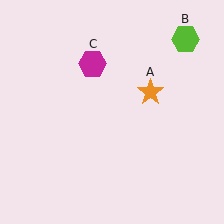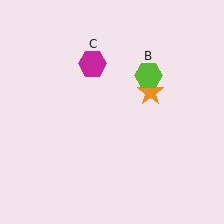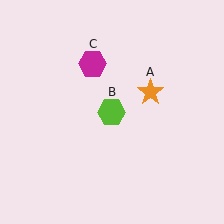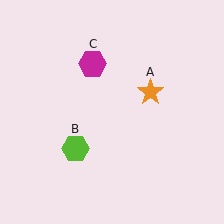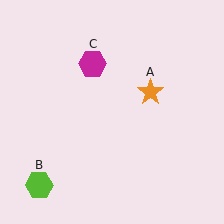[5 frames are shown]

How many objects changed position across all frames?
1 object changed position: lime hexagon (object B).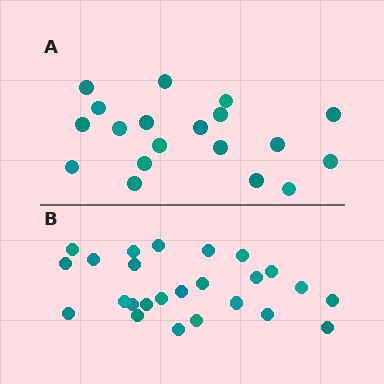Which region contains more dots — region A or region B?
Region B (the bottom region) has more dots.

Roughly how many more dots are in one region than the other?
Region B has about 6 more dots than region A.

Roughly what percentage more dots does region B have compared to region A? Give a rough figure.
About 30% more.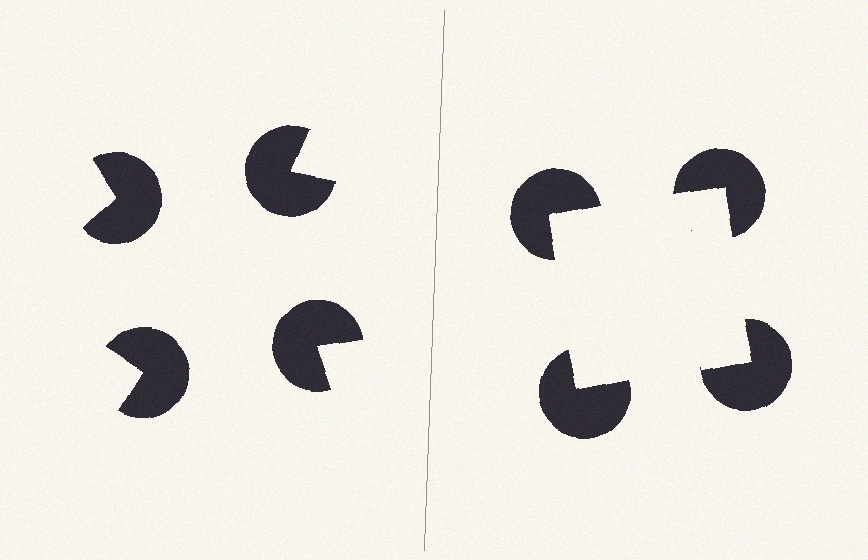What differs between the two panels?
The pac-man discs are positioned identically on both sides; only the wedge orientations differ. On the right they align to a square; on the left they are misaligned.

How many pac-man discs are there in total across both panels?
8 — 4 on each side.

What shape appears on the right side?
An illusory square.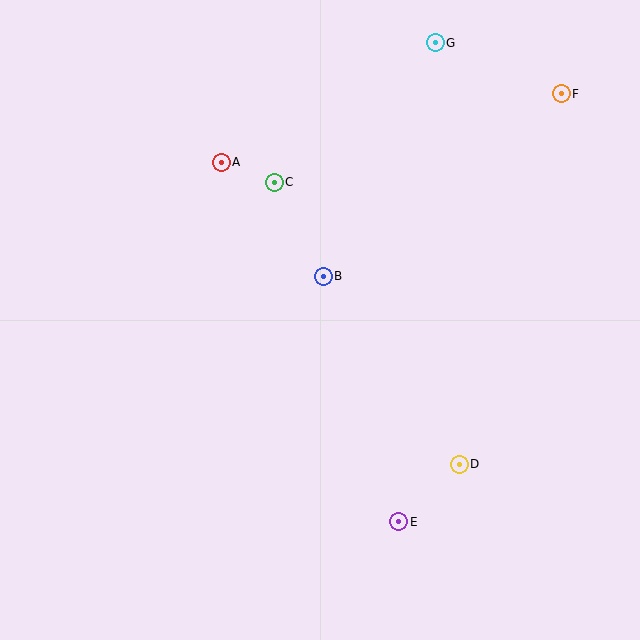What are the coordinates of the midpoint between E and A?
The midpoint between E and A is at (310, 342).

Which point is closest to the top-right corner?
Point F is closest to the top-right corner.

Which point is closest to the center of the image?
Point B at (323, 276) is closest to the center.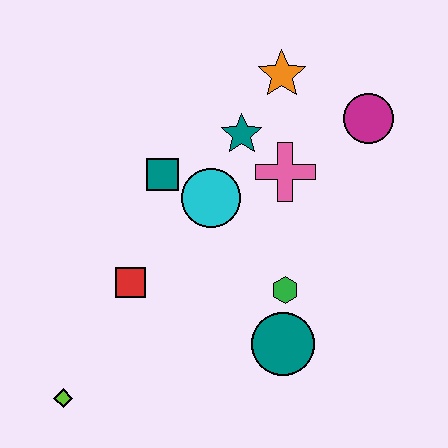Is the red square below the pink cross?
Yes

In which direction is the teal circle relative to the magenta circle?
The teal circle is below the magenta circle.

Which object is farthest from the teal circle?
The orange star is farthest from the teal circle.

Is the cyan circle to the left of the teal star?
Yes